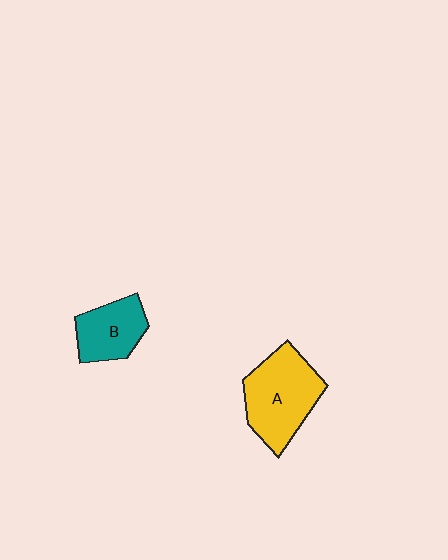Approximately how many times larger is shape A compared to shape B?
Approximately 1.6 times.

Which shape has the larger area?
Shape A (yellow).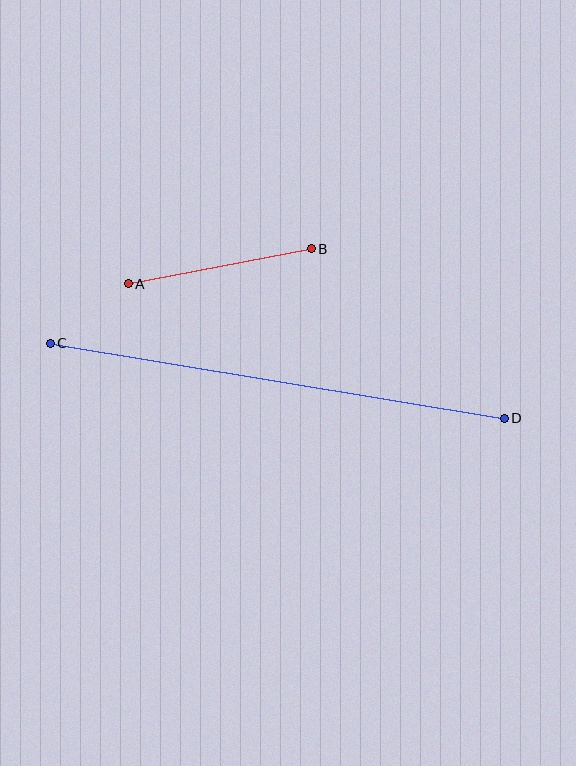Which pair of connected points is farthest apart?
Points C and D are farthest apart.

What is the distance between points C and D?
The distance is approximately 460 pixels.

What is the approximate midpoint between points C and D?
The midpoint is at approximately (277, 381) pixels.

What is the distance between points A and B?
The distance is approximately 186 pixels.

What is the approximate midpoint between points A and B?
The midpoint is at approximately (220, 266) pixels.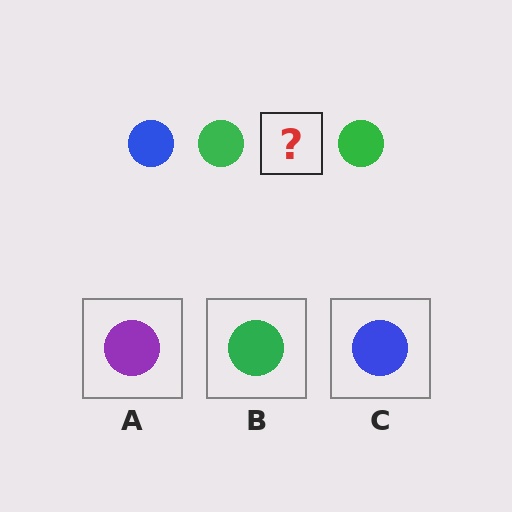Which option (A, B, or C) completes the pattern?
C.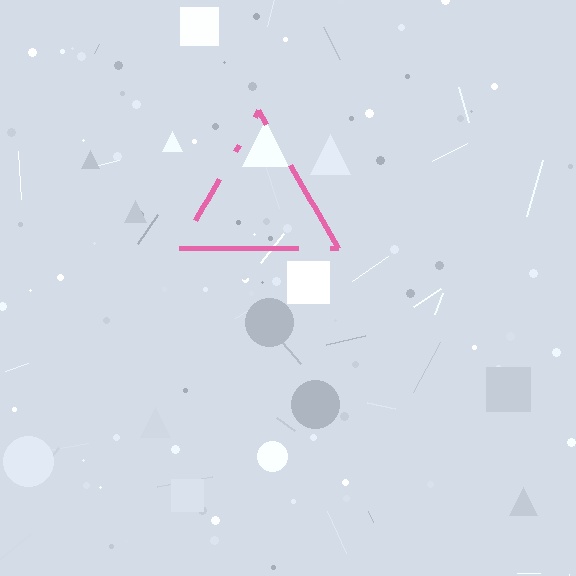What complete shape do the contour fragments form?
The contour fragments form a triangle.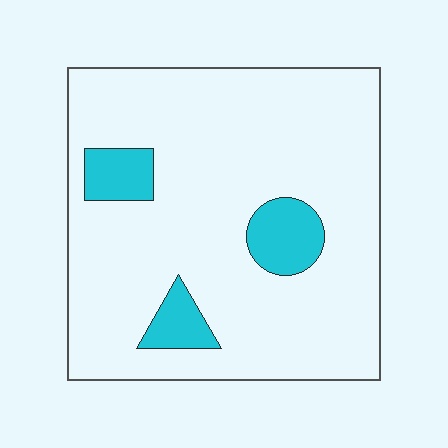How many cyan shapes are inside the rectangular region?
3.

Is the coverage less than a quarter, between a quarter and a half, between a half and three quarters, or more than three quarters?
Less than a quarter.